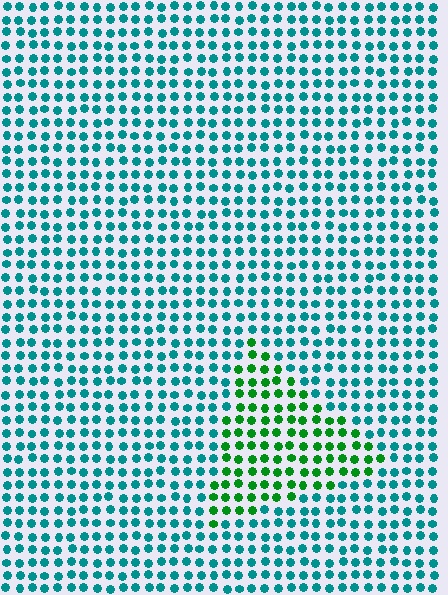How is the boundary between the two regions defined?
The boundary is defined purely by a slight shift in hue (about 50 degrees). Spacing, size, and orientation are identical on both sides.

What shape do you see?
I see a triangle.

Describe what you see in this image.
The image is filled with small teal elements in a uniform arrangement. A triangle-shaped region is visible where the elements are tinted to a slightly different hue, forming a subtle color boundary.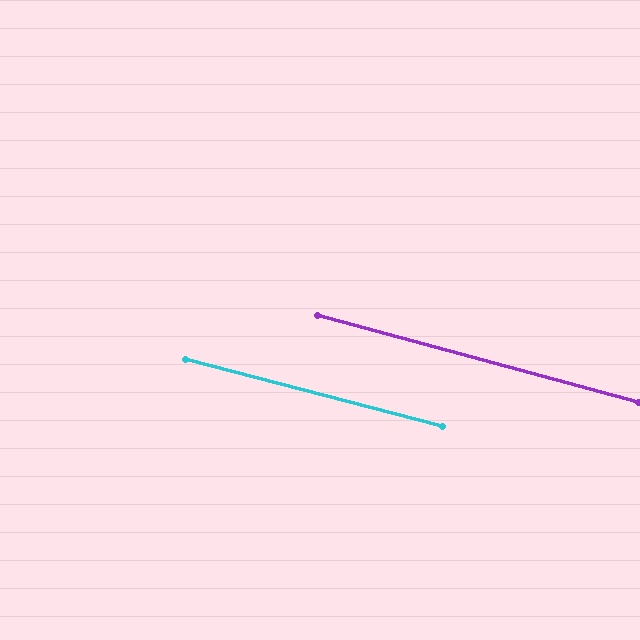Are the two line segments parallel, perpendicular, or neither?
Parallel — their directions differ by only 0.3°.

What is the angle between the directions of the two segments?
Approximately 0 degrees.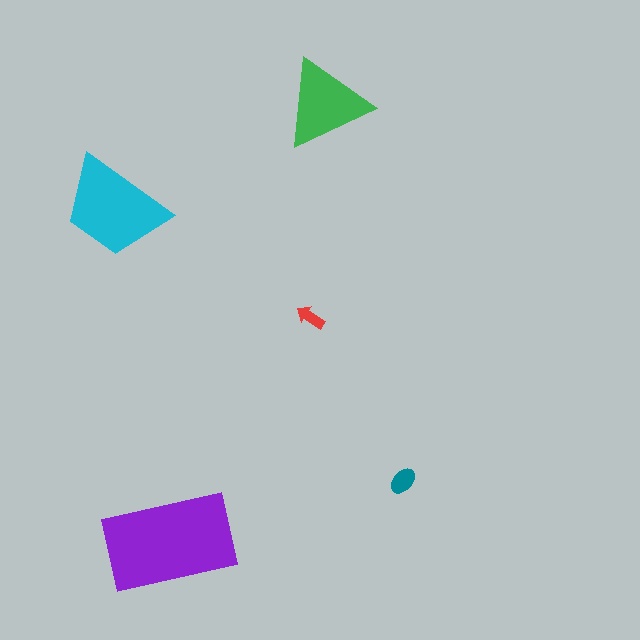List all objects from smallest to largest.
The red arrow, the teal ellipse, the green triangle, the cyan trapezoid, the purple rectangle.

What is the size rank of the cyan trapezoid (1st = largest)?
2nd.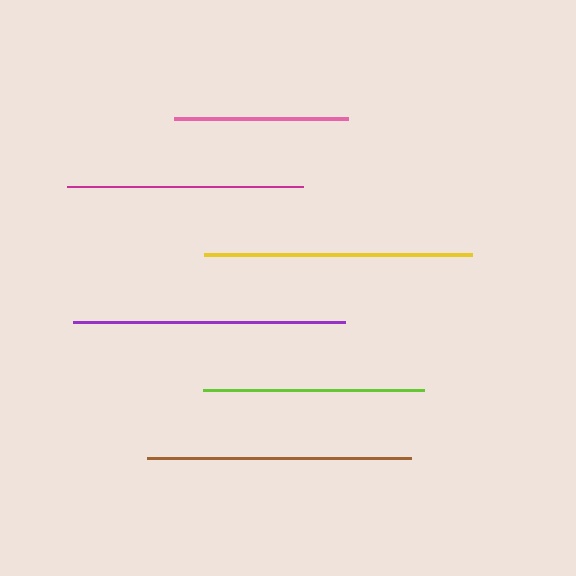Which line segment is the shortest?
The pink line is the shortest at approximately 175 pixels.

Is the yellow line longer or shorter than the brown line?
The yellow line is longer than the brown line.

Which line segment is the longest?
The purple line is the longest at approximately 271 pixels.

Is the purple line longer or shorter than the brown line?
The purple line is longer than the brown line.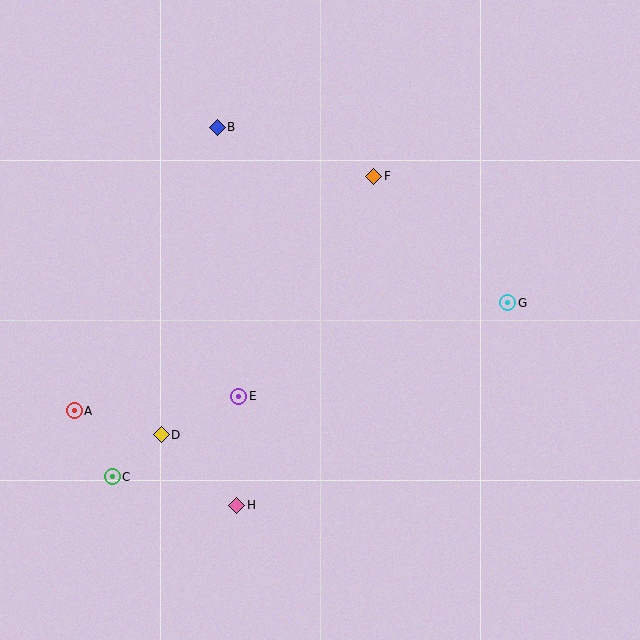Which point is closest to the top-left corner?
Point B is closest to the top-left corner.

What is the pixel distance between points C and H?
The distance between C and H is 128 pixels.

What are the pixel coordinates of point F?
Point F is at (374, 176).